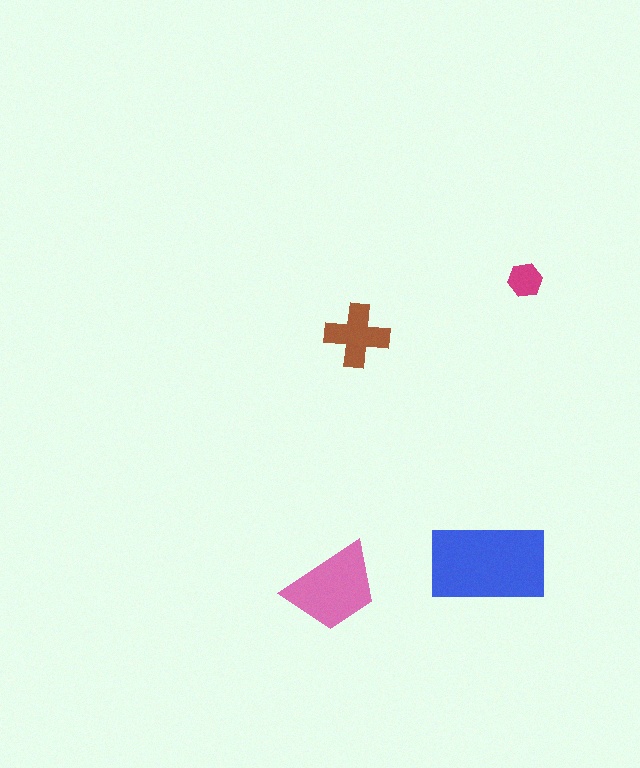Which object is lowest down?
The pink trapezoid is bottommost.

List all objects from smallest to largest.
The magenta hexagon, the brown cross, the pink trapezoid, the blue rectangle.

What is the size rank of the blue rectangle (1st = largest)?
1st.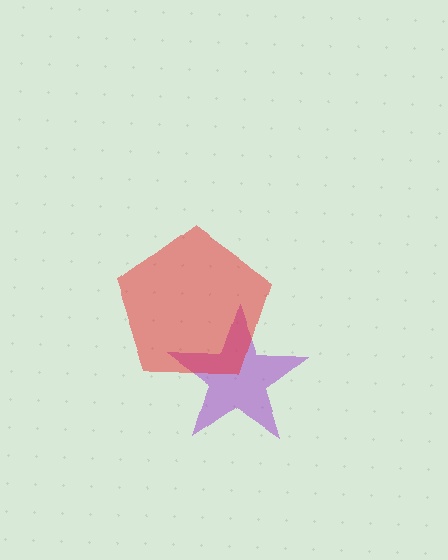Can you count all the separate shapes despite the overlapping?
Yes, there are 2 separate shapes.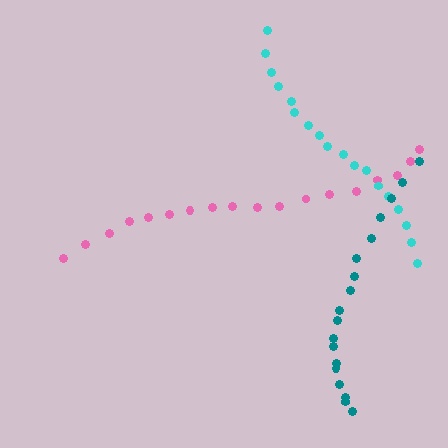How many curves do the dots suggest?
There are 3 distinct paths.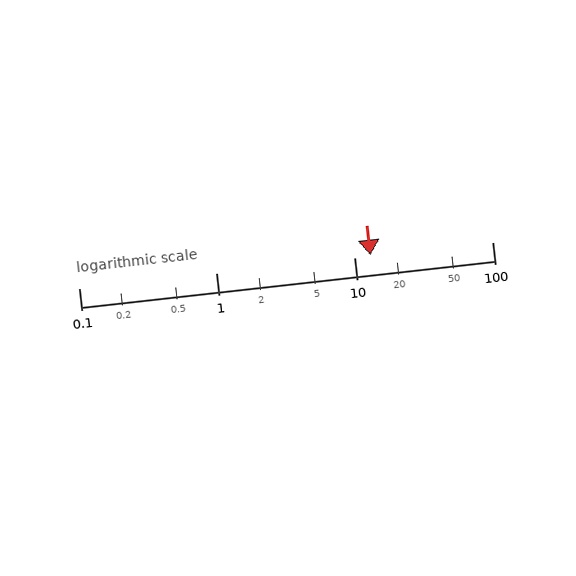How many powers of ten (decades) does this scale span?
The scale spans 3 decades, from 0.1 to 100.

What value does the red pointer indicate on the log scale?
The pointer indicates approximately 13.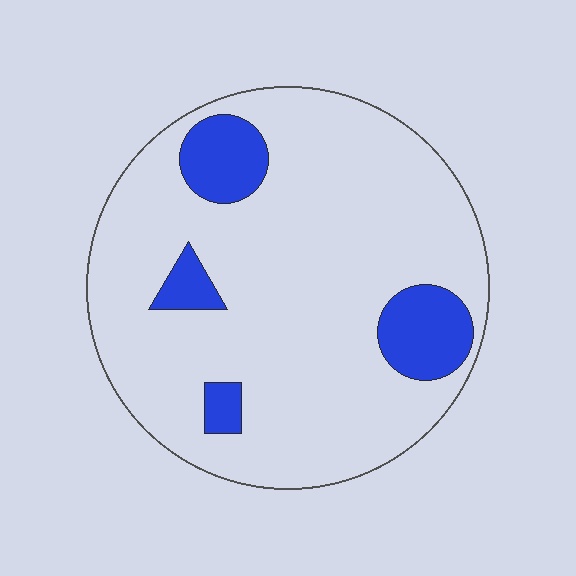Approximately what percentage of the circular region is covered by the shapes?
Approximately 15%.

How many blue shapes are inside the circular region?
4.